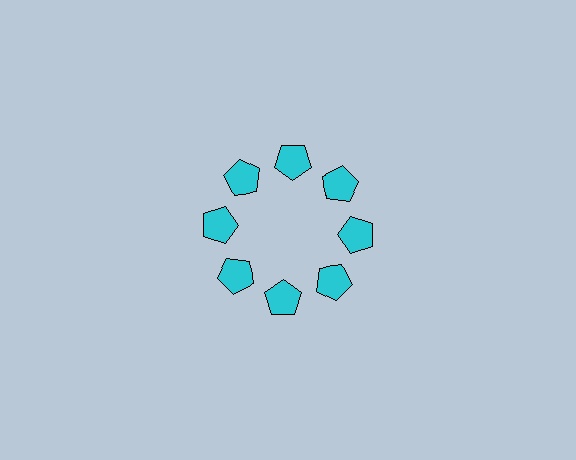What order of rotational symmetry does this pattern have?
This pattern has 8-fold rotational symmetry.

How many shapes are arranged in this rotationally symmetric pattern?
There are 8 shapes, arranged in 8 groups of 1.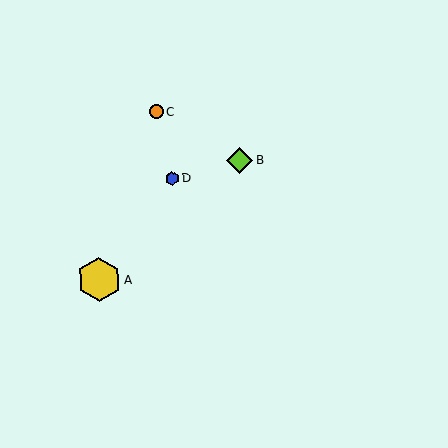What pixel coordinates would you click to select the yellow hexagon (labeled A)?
Click at (99, 280) to select the yellow hexagon A.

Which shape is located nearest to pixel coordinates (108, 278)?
The yellow hexagon (labeled A) at (99, 280) is nearest to that location.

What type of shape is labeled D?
Shape D is a blue hexagon.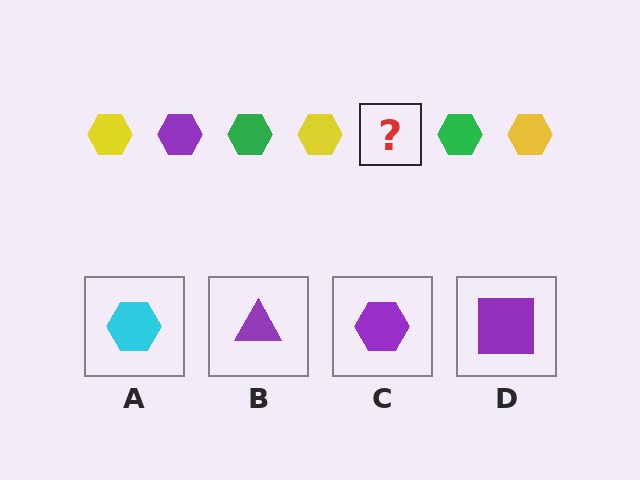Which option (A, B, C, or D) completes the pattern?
C.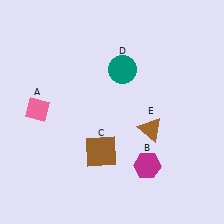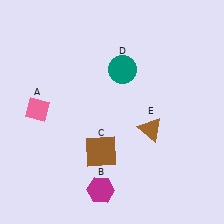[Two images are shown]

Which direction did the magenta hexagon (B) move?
The magenta hexagon (B) moved left.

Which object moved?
The magenta hexagon (B) moved left.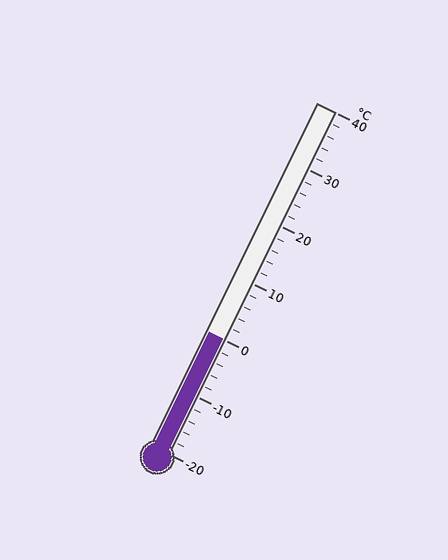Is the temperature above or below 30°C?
The temperature is below 30°C.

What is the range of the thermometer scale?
The thermometer scale ranges from -20°C to 40°C.